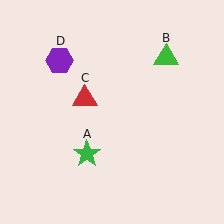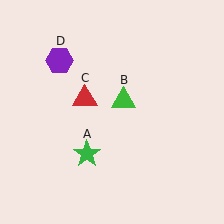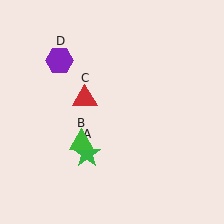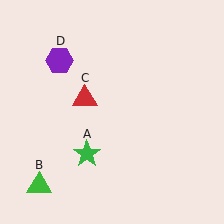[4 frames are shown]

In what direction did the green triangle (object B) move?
The green triangle (object B) moved down and to the left.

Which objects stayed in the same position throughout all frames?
Green star (object A) and red triangle (object C) and purple hexagon (object D) remained stationary.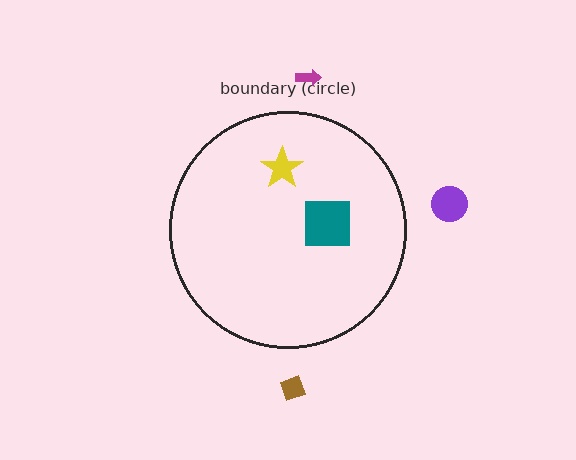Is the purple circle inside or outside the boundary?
Outside.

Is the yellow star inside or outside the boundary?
Inside.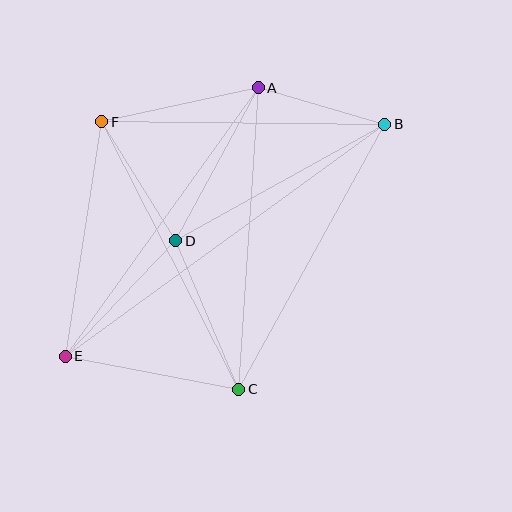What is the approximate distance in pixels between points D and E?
The distance between D and E is approximately 160 pixels.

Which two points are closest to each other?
Points A and B are closest to each other.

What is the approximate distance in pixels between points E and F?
The distance between E and F is approximately 238 pixels.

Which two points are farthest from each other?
Points B and E are farthest from each other.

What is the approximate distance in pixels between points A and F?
The distance between A and F is approximately 160 pixels.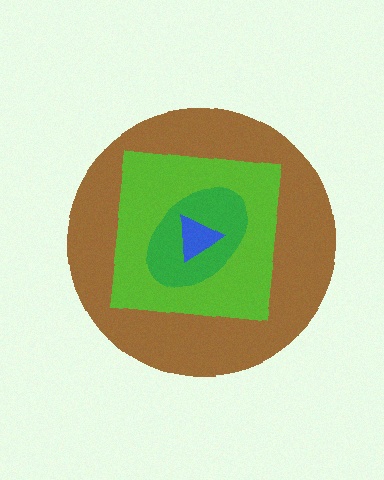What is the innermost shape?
The blue triangle.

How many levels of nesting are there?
4.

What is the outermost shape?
The brown circle.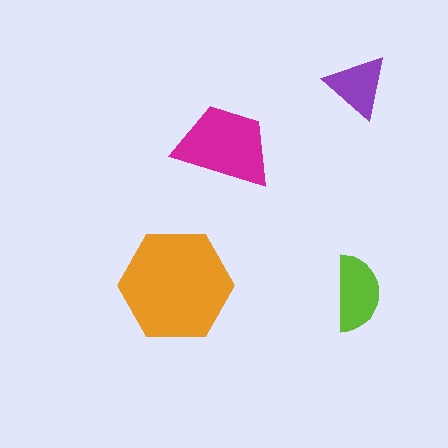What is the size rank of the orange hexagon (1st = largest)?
1st.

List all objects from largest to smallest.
The orange hexagon, the magenta trapezoid, the lime semicircle, the purple triangle.